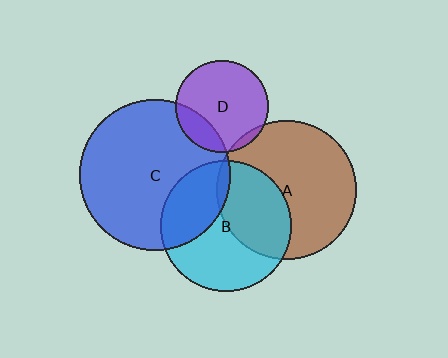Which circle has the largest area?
Circle C (blue).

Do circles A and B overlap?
Yes.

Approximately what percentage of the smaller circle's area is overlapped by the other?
Approximately 40%.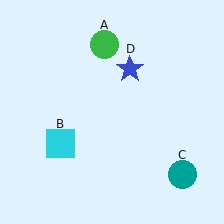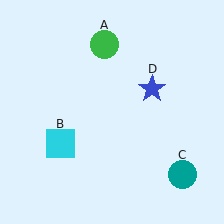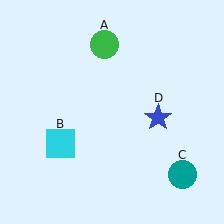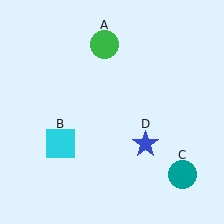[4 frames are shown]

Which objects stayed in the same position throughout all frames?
Green circle (object A) and cyan square (object B) and teal circle (object C) remained stationary.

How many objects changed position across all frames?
1 object changed position: blue star (object D).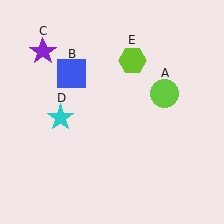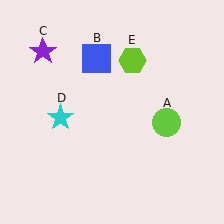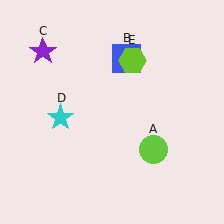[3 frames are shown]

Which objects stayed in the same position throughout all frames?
Purple star (object C) and cyan star (object D) and lime hexagon (object E) remained stationary.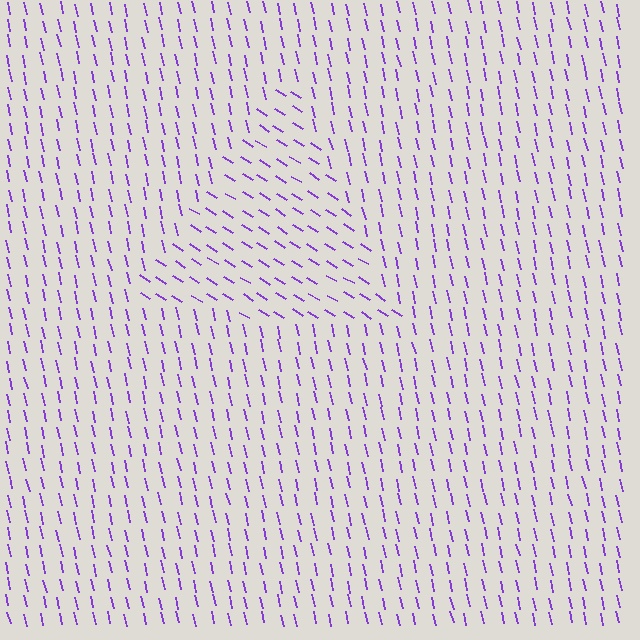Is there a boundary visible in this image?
Yes, there is a texture boundary formed by a change in line orientation.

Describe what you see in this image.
The image is filled with small purple line segments. A triangle region in the image has lines oriented differently from the surrounding lines, creating a visible texture boundary.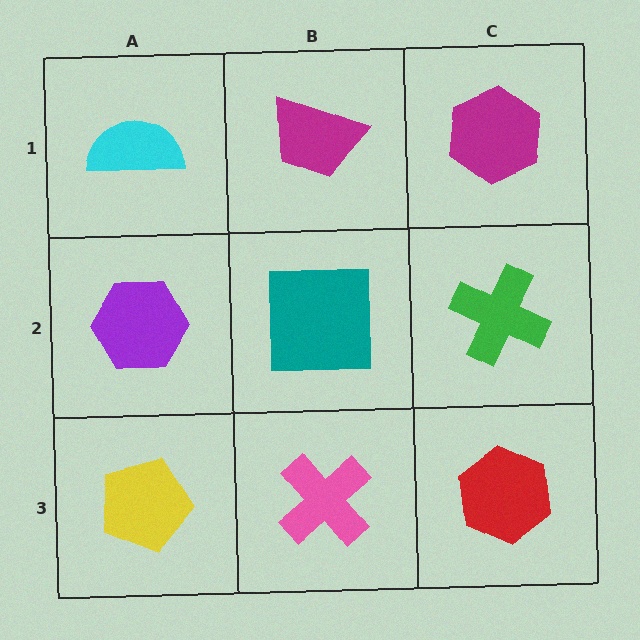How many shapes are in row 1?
3 shapes.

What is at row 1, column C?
A magenta hexagon.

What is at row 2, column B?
A teal square.